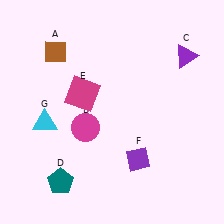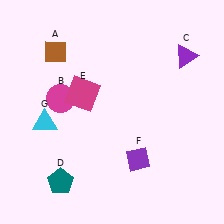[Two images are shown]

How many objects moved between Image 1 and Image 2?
1 object moved between the two images.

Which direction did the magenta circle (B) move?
The magenta circle (B) moved up.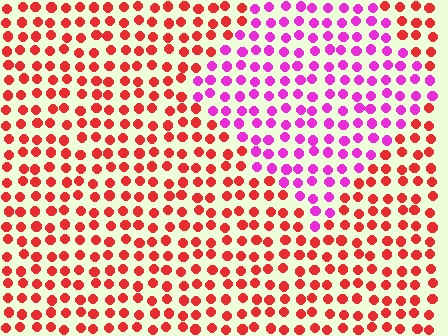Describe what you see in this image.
The image is filled with small red elements in a uniform arrangement. A diamond-shaped region is visible where the elements are tinted to a slightly different hue, forming a subtle color boundary.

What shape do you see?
I see a diamond.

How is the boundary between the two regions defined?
The boundary is defined purely by a slight shift in hue (about 53 degrees). Spacing, size, and orientation are identical on both sides.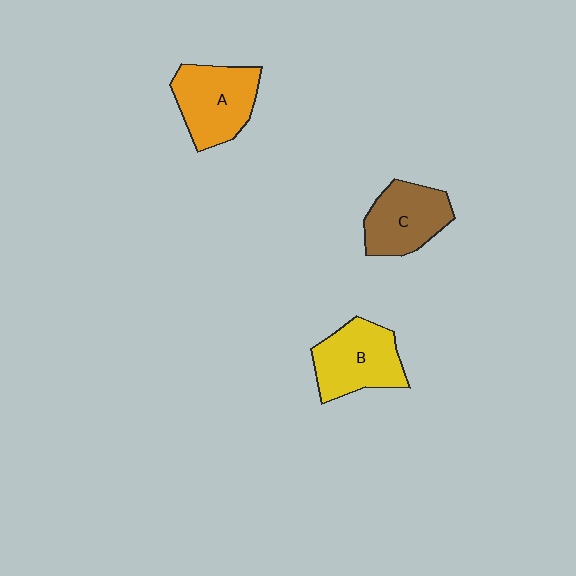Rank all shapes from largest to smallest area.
From largest to smallest: A (orange), B (yellow), C (brown).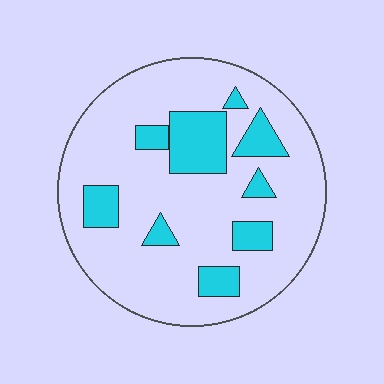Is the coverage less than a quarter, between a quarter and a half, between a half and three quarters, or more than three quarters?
Less than a quarter.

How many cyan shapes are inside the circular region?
9.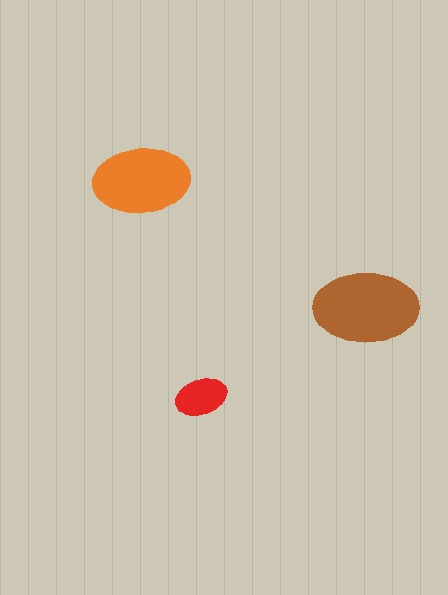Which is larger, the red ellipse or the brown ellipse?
The brown one.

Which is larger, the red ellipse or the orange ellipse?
The orange one.